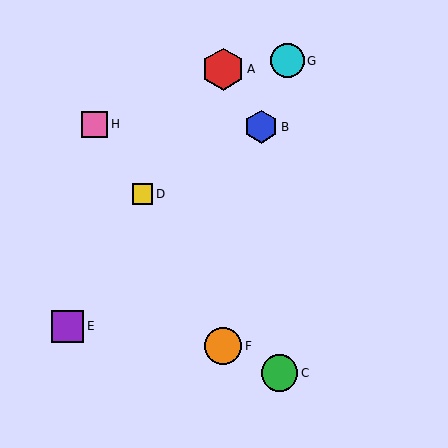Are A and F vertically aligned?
Yes, both are at x≈223.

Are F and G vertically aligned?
No, F is at x≈223 and G is at x≈287.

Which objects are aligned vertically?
Objects A, F are aligned vertically.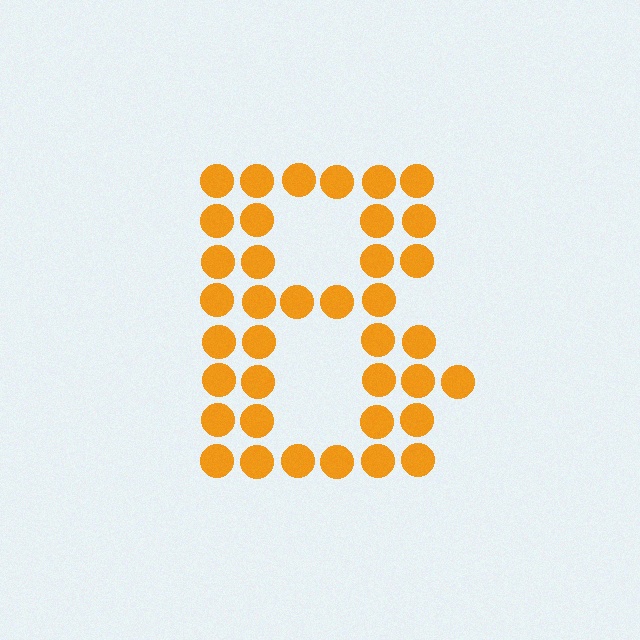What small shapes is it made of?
It is made of small circles.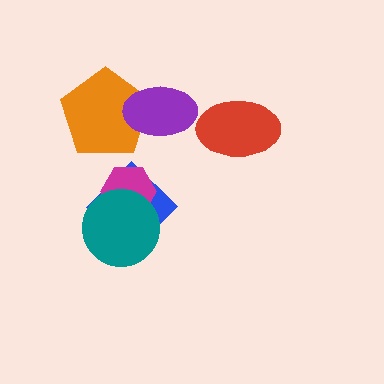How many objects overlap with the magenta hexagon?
2 objects overlap with the magenta hexagon.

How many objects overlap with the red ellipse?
0 objects overlap with the red ellipse.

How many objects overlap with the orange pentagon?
1 object overlaps with the orange pentagon.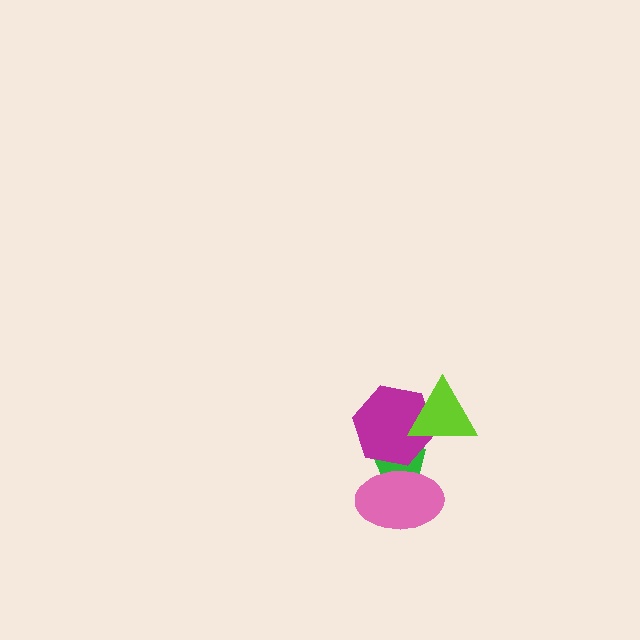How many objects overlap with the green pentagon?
2 objects overlap with the green pentagon.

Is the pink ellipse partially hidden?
No, no other shape covers it.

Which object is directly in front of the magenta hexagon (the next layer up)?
The pink ellipse is directly in front of the magenta hexagon.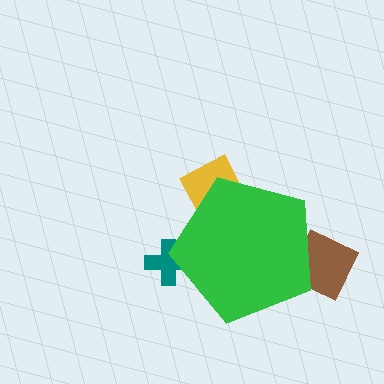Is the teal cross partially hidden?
Yes, the teal cross is partially hidden behind the green pentagon.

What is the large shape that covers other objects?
A green pentagon.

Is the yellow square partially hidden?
Yes, the yellow square is partially hidden behind the green pentagon.